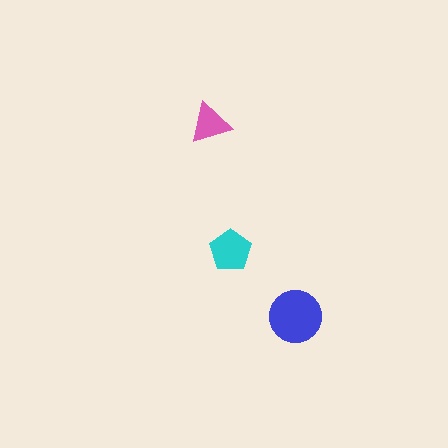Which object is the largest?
The blue circle.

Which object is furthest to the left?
The pink triangle is leftmost.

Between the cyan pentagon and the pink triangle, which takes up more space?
The cyan pentagon.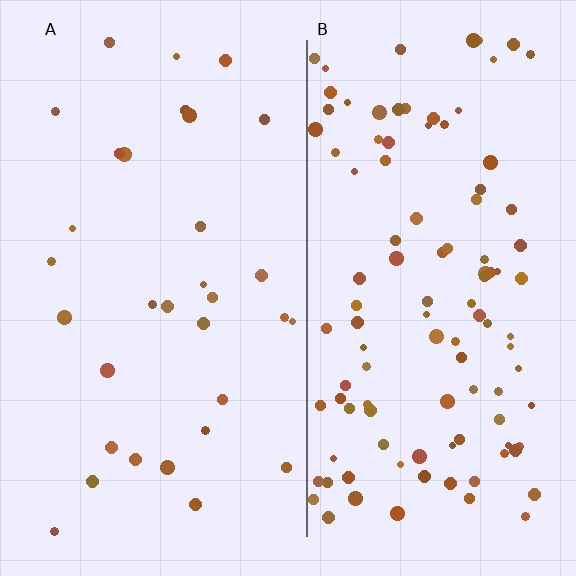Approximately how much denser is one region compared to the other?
Approximately 3.4× — region B over region A.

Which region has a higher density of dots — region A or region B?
B (the right).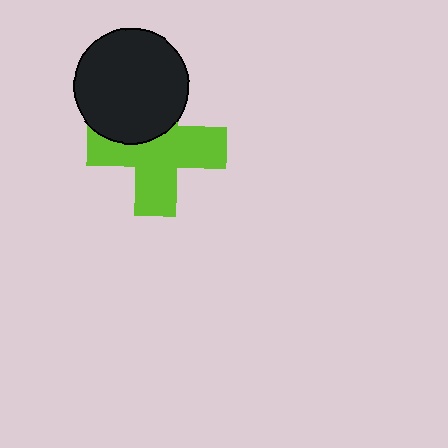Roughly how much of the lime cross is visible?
Most of it is visible (roughly 67%).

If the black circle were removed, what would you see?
You would see the complete lime cross.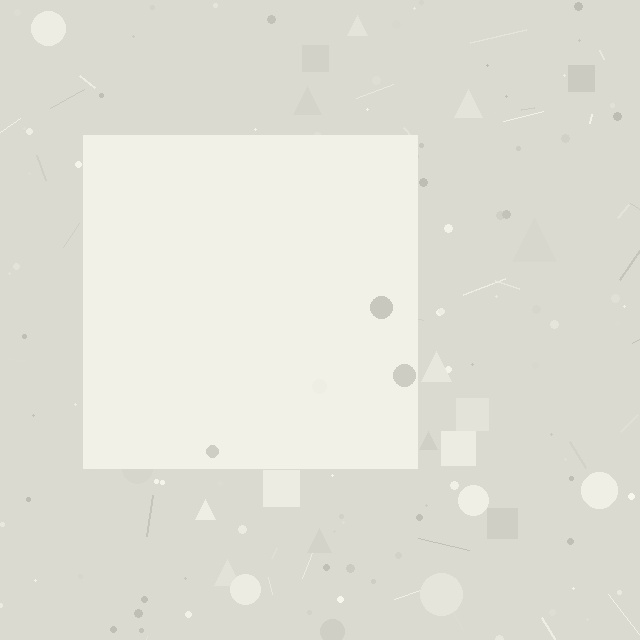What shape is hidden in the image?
A square is hidden in the image.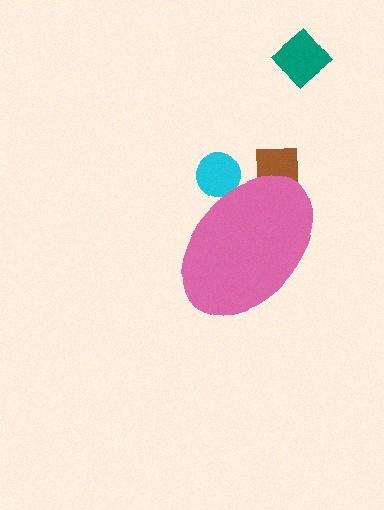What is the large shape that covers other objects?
A pink ellipse.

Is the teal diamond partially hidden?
No, the teal diamond is fully visible.